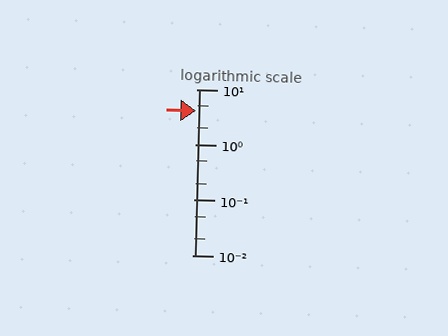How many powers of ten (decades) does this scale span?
The scale spans 3 decades, from 0.01 to 10.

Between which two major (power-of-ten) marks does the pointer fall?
The pointer is between 1 and 10.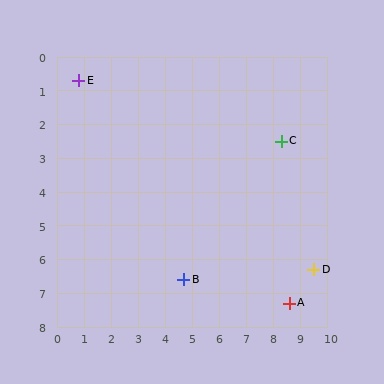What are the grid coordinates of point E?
Point E is at approximately (0.8, 0.7).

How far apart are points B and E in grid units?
Points B and E are about 7.1 grid units apart.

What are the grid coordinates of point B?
Point B is at approximately (4.7, 6.6).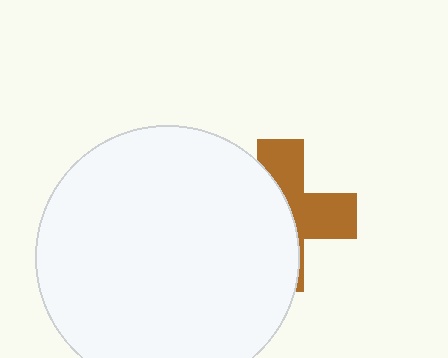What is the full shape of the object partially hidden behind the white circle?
The partially hidden object is a brown cross.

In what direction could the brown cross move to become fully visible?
The brown cross could move right. That would shift it out from behind the white circle entirely.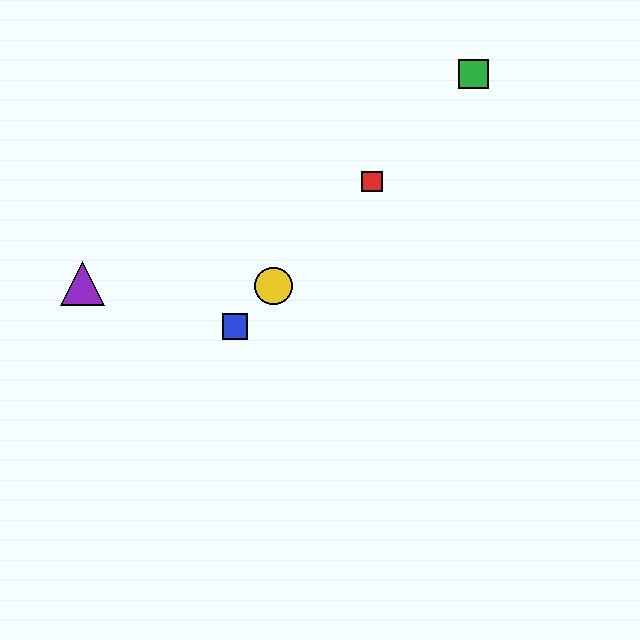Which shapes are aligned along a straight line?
The red square, the blue square, the green square, the yellow circle are aligned along a straight line.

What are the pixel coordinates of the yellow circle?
The yellow circle is at (273, 286).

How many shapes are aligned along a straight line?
4 shapes (the red square, the blue square, the green square, the yellow circle) are aligned along a straight line.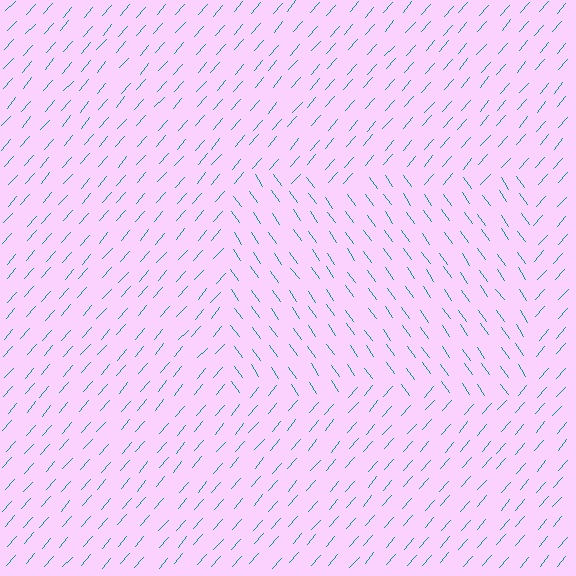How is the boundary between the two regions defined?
The boundary is defined purely by a change in line orientation (approximately 76 degrees difference). All lines are the same color and thickness.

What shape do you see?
I see a rectangle.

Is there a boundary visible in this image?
Yes, there is a texture boundary formed by a change in line orientation.